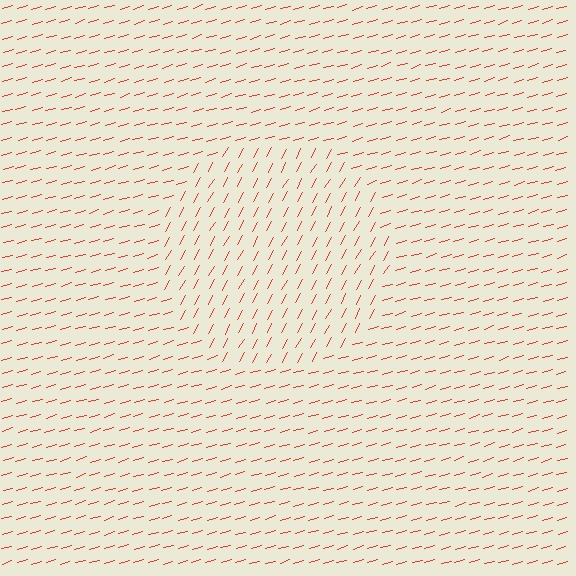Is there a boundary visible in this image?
Yes, there is a texture boundary formed by a change in line orientation.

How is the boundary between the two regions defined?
The boundary is defined purely by a change in line orientation (approximately 45 degrees difference). All lines are the same color and thickness.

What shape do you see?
I see a circle.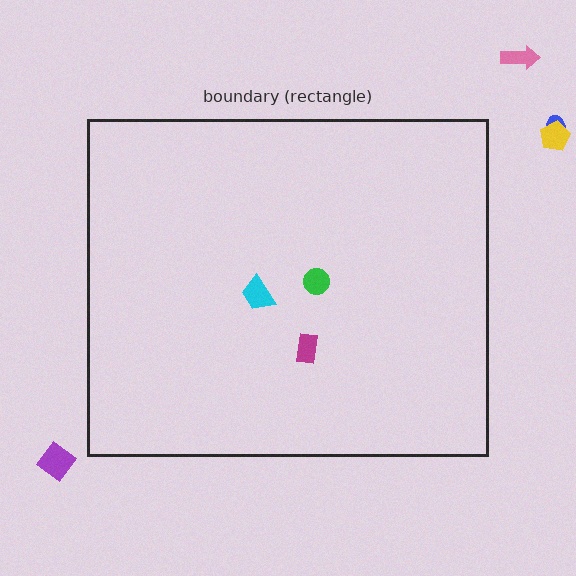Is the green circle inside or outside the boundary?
Inside.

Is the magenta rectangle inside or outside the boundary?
Inside.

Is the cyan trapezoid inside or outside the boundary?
Inside.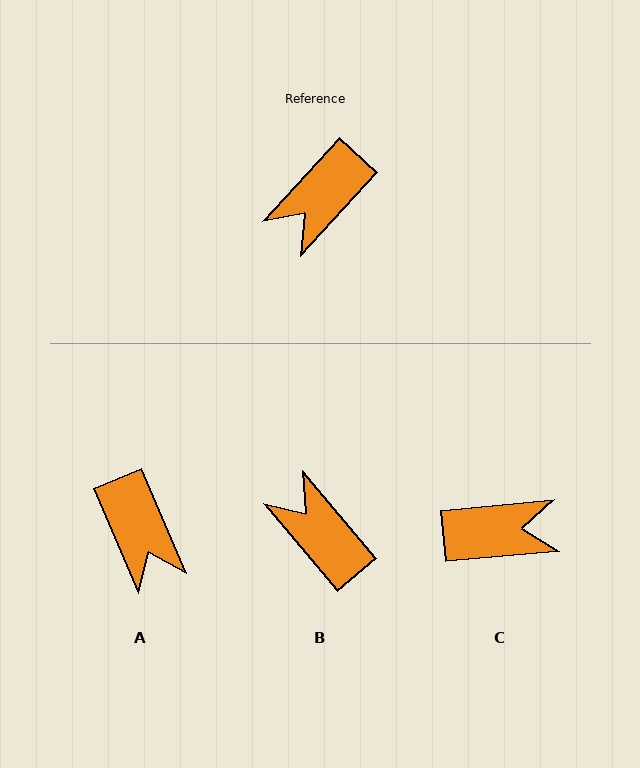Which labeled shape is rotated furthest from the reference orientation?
C, about 138 degrees away.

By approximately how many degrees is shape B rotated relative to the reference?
Approximately 97 degrees clockwise.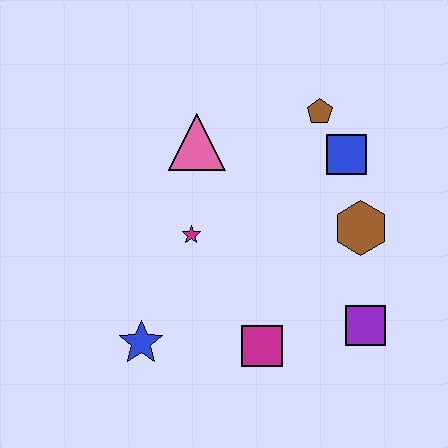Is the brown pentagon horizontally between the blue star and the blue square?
Yes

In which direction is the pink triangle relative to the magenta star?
The pink triangle is above the magenta star.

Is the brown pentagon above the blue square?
Yes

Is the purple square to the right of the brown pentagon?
Yes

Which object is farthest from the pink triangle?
The purple square is farthest from the pink triangle.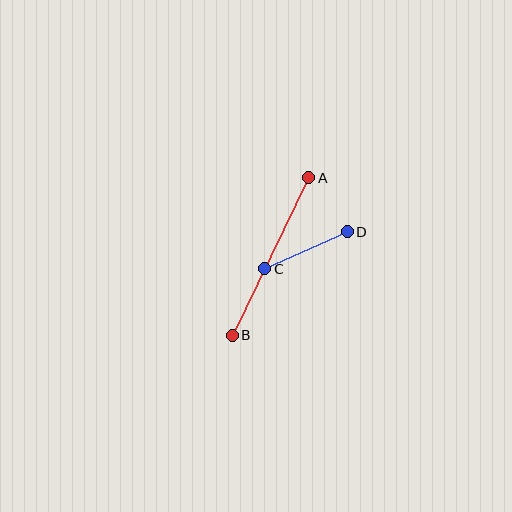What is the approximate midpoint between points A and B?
The midpoint is at approximately (270, 257) pixels.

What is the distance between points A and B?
The distance is approximately 175 pixels.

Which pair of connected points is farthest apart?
Points A and B are farthest apart.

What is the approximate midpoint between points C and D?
The midpoint is at approximately (306, 250) pixels.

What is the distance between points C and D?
The distance is approximately 91 pixels.